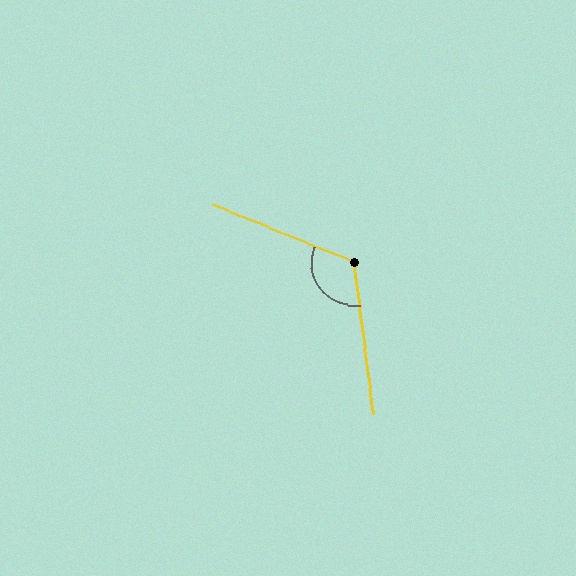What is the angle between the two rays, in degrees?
Approximately 119 degrees.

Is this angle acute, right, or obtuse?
It is obtuse.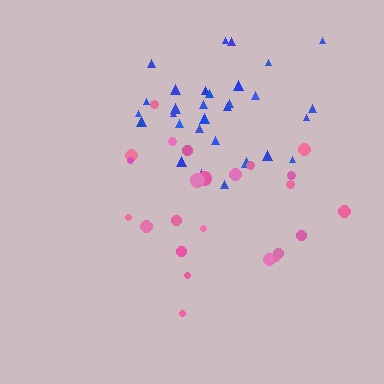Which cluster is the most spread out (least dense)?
Pink.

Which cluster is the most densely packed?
Blue.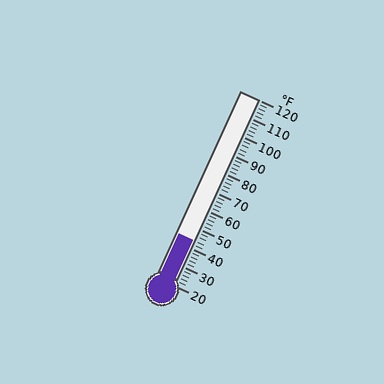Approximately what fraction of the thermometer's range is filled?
The thermometer is filled to approximately 25% of its range.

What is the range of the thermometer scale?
The thermometer scale ranges from 20°F to 120°F.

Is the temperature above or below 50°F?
The temperature is below 50°F.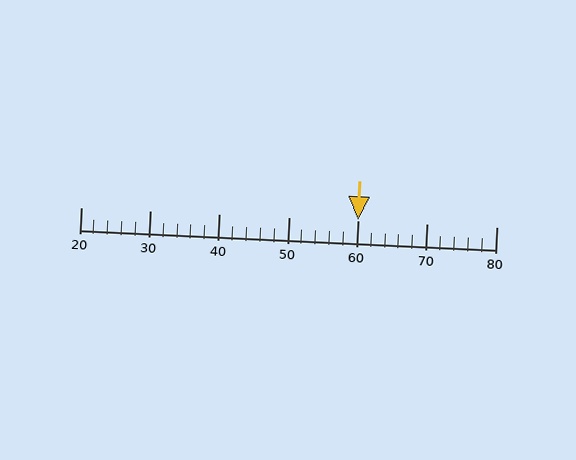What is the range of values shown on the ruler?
The ruler shows values from 20 to 80.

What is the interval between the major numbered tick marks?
The major tick marks are spaced 10 units apart.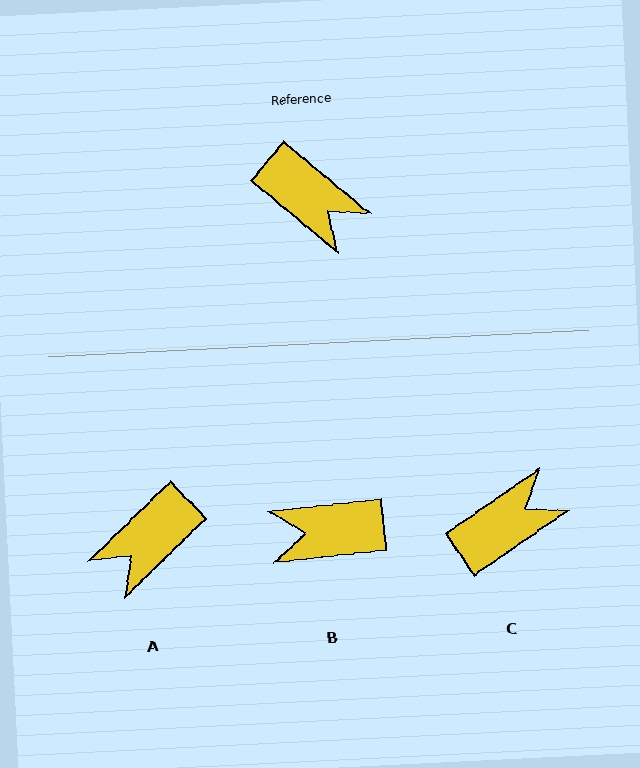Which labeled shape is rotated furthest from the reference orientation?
B, about 134 degrees away.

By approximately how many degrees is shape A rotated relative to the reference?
Approximately 96 degrees clockwise.